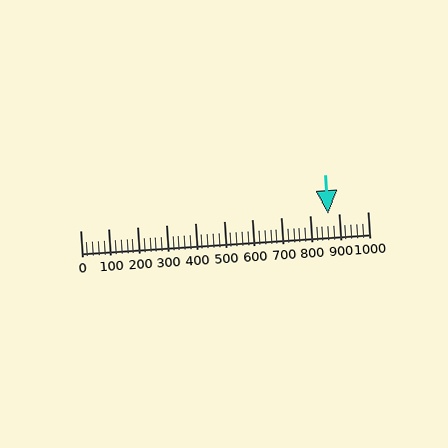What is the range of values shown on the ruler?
The ruler shows values from 0 to 1000.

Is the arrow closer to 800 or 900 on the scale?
The arrow is closer to 900.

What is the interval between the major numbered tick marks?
The major tick marks are spaced 100 units apart.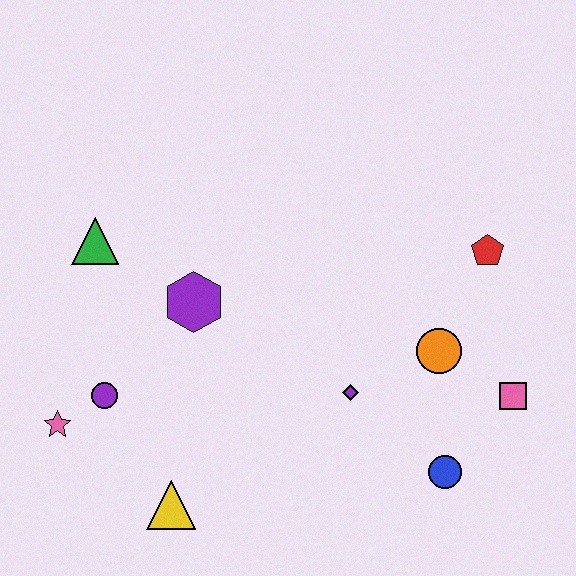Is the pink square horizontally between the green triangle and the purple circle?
No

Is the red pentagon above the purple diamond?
Yes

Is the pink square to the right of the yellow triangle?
Yes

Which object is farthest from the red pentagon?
The pink star is farthest from the red pentagon.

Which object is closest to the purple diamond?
The orange circle is closest to the purple diamond.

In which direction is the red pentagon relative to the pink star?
The red pentagon is to the right of the pink star.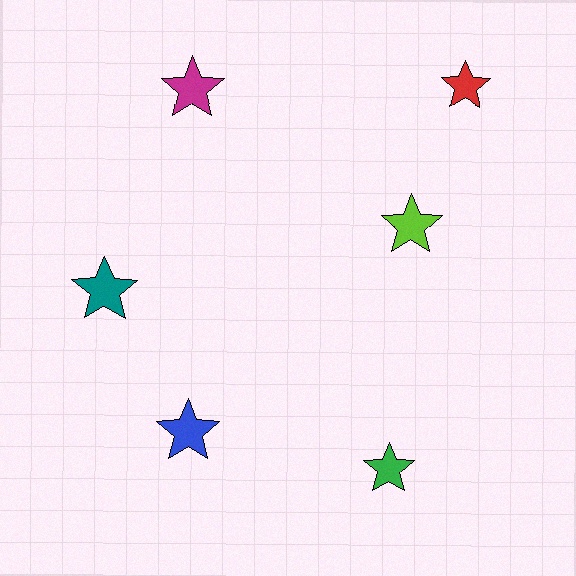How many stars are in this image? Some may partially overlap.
There are 6 stars.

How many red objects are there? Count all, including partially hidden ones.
There is 1 red object.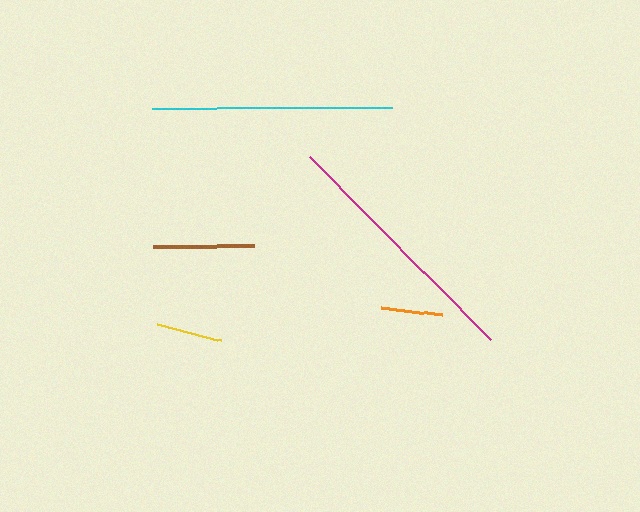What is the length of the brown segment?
The brown segment is approximately 101 pixels long.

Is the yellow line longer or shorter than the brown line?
The brown line is longer than the yellow line.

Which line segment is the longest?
The magenta line is the longest at approximately 258 pixels.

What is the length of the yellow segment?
The yellow segment is approximately 66 pixels long.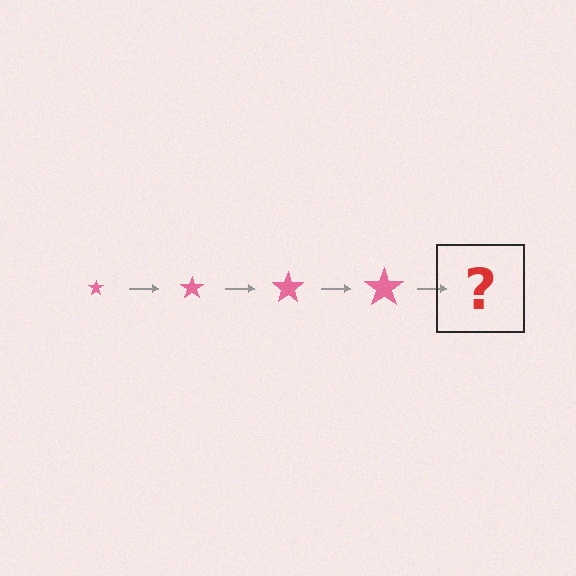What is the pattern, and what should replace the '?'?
The pattern is that the star gets progressively larger each step. The '?' should be a pink star, larger than the previous one.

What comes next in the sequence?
The next element should be a pink star, larger than the previous one.